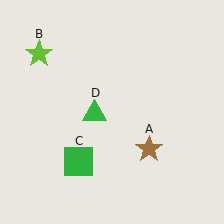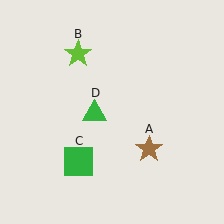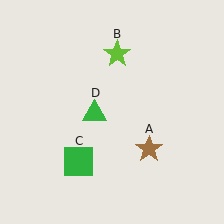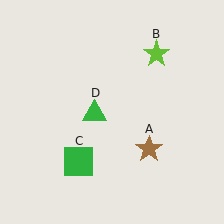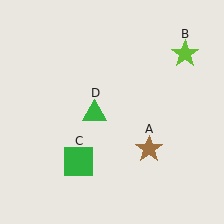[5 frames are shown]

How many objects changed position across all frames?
1 object changed position: lime star (object B).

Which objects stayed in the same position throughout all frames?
Brown star (object A) and green square (object C) and green triangle (object D) remained stationary.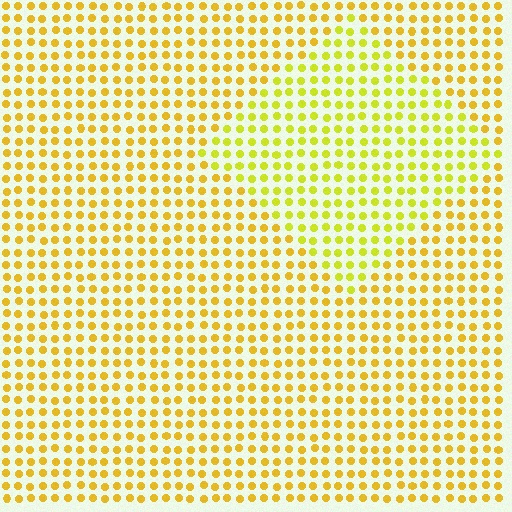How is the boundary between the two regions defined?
The boundary is defined purely by a slight shift in hue (about 22 degrees). Spacing, size, and orientation are identical on both sides.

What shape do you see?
I see a diamond.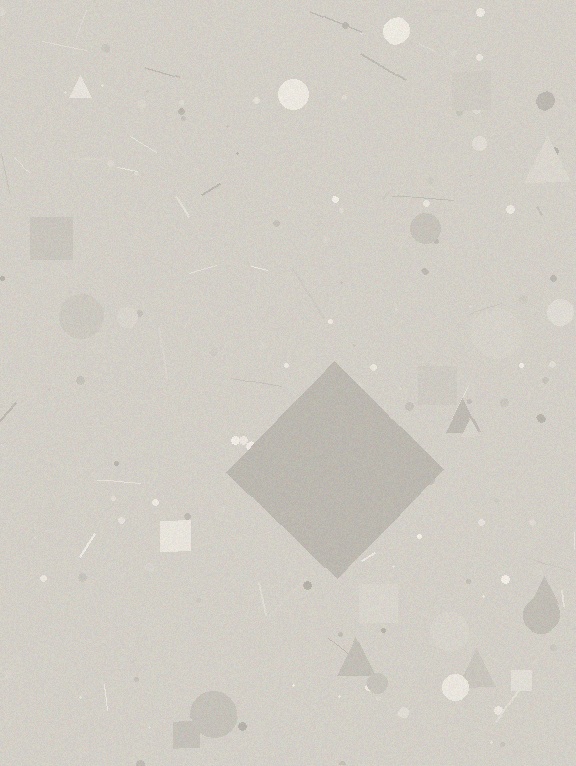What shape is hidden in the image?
A diamond is hidden in the image.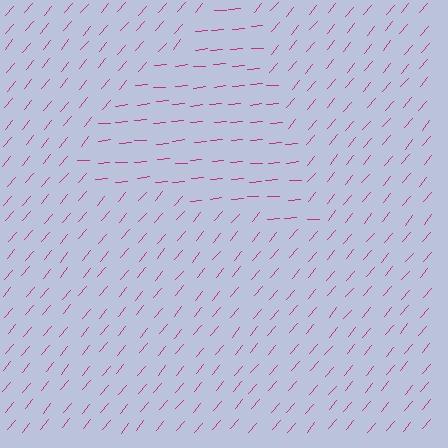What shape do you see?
I see a triangle.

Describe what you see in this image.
The image is filled with small magenta line segments. A triangle region in the image has lines oriented differently from the surrounding lines, creating a visible texture boundary.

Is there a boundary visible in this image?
Yes, there is a texture boundary formed by a change in line orientation.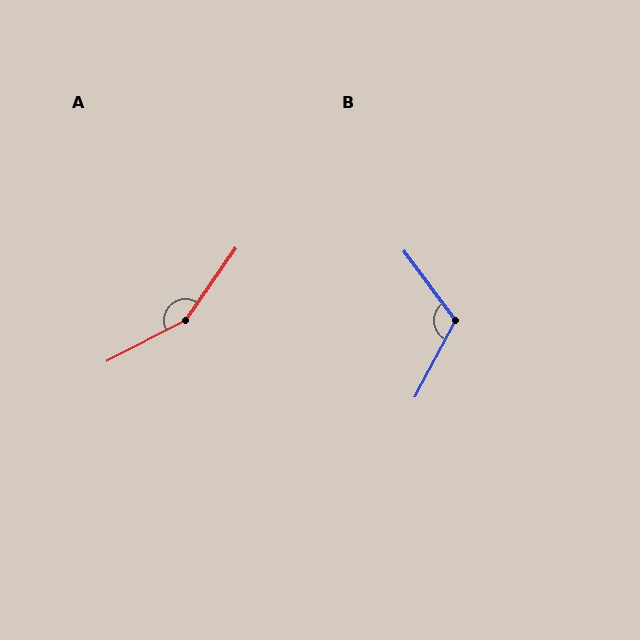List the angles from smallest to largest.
B (116°), A (152°).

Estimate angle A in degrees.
Approximately 152 degrees.